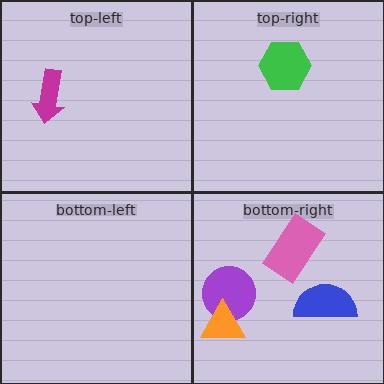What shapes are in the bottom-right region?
The blue semicircle, the purple circle, the pink rectangle, the orange triangle.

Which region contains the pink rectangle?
The bottom-right region.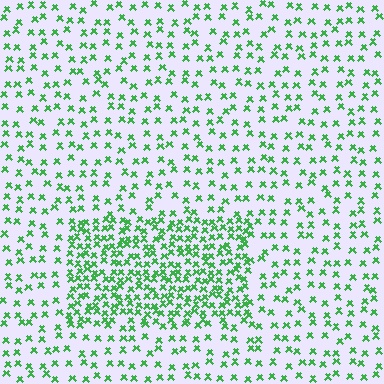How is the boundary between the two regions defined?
The boundary is defined by a change in element density (approximately 2.3x ratio). All elements are the same color, size, and shape.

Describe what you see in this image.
The image contains small green elements arranged at two different densities. A rectangle-shaped region is visible where the elements are more densely packed than the surrounding area.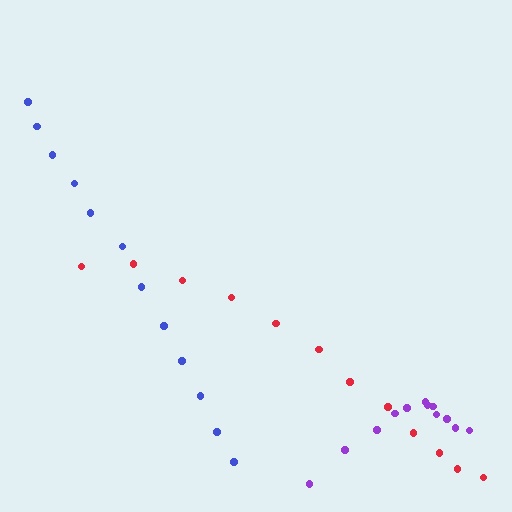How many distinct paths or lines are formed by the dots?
There are 3 distinct paths.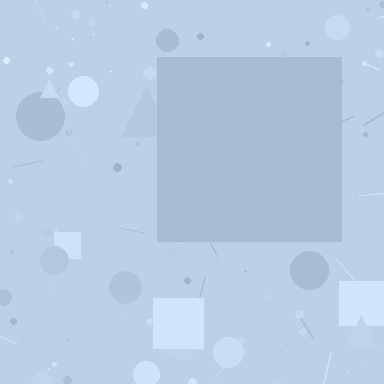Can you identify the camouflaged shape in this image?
The camouflaged shape is a square.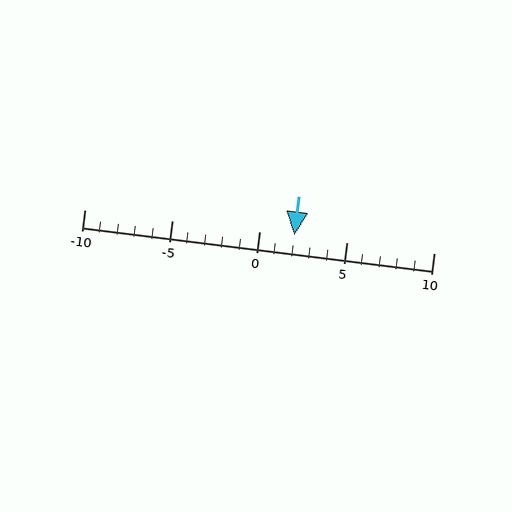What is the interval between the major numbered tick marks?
The major tick marks are spaced 5 units apart.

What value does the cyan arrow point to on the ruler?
The cyan arrow points to approximately 2.